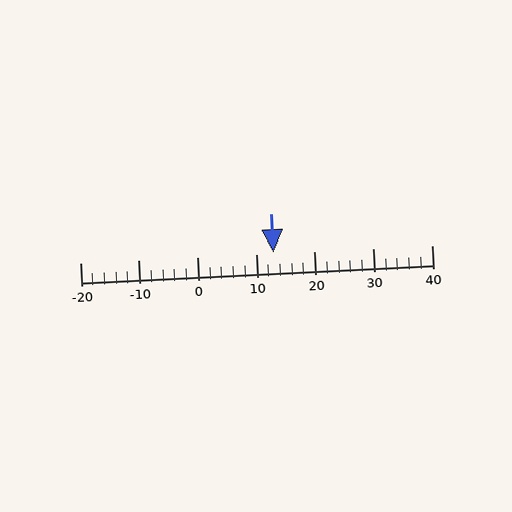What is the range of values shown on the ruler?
The ruler shows values from -20 to 40.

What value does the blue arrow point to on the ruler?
The blue arrow points to approximately 13.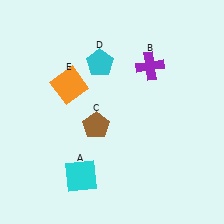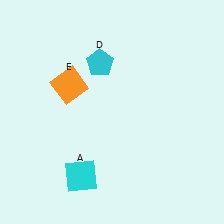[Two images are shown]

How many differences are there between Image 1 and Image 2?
There are 2 differences between the two images.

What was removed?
The brown pentagon (C), the purple cross (B) were removed in Image 2.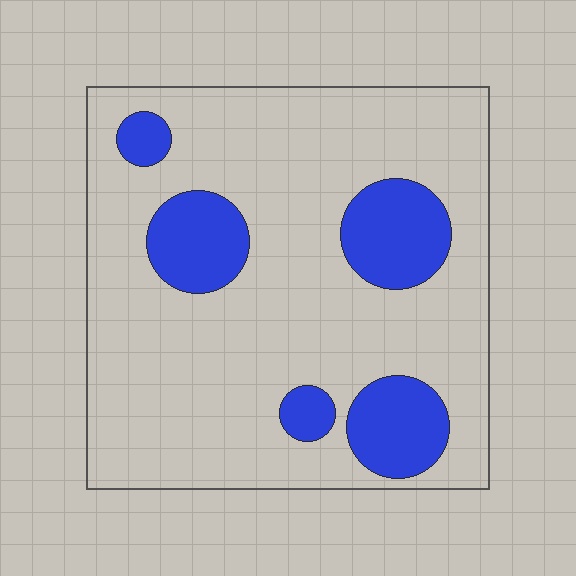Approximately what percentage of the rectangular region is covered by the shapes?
Approximately 20%.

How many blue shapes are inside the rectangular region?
5.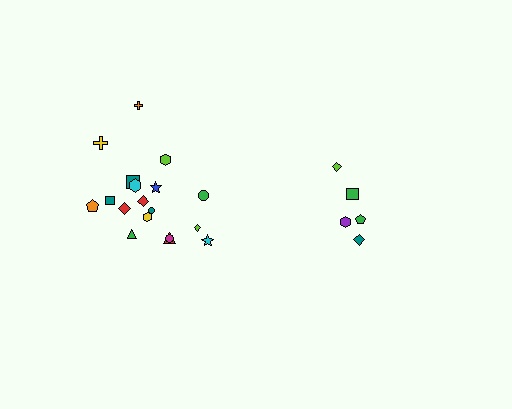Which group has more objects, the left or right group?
The left group.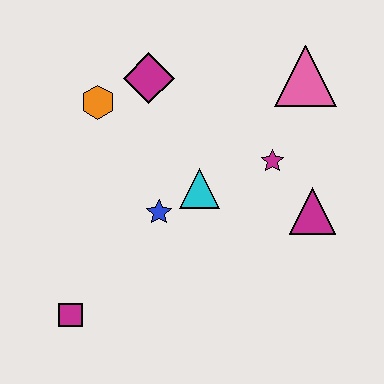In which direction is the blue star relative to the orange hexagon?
The blue star is below the orange hexagon.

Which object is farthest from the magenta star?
The magenta square is farthest from the magenta star.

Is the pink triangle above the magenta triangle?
Yes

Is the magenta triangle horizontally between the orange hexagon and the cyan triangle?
No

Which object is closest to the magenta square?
The blue star is closest to the magenta square.